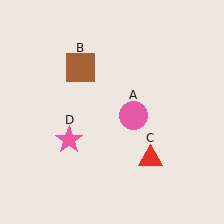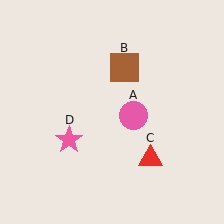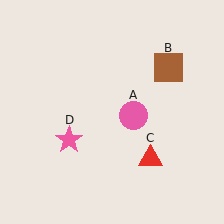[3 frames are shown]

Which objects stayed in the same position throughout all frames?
Pink circle (object A) and red triangle (object C) and pink star (object D) remained stationary.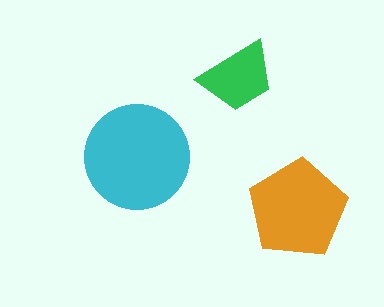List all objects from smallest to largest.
The green trapezoid, the orange pentagon, the cyan circle.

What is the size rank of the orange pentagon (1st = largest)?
2nd.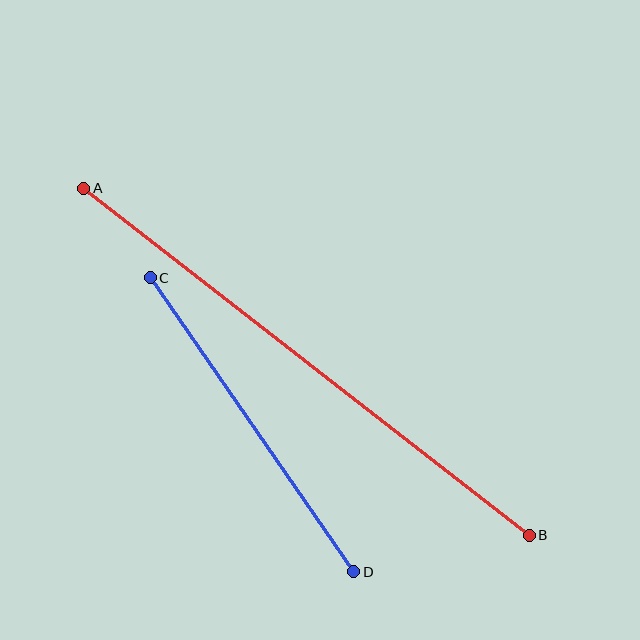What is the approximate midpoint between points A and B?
The midpoint is at approximately (306, 362) pixels.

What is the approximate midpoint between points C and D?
The midpoint is at approximately (252, 425) pixels.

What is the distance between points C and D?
The distance is approximately 358 pixels.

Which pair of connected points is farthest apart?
Points A and B are farthest apart.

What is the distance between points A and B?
The distance is approximately 565 pixels.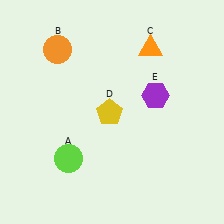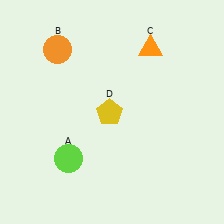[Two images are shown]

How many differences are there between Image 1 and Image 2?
There is 1 difference between the two images.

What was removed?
The purple hexagon (E) was removed in Image 2.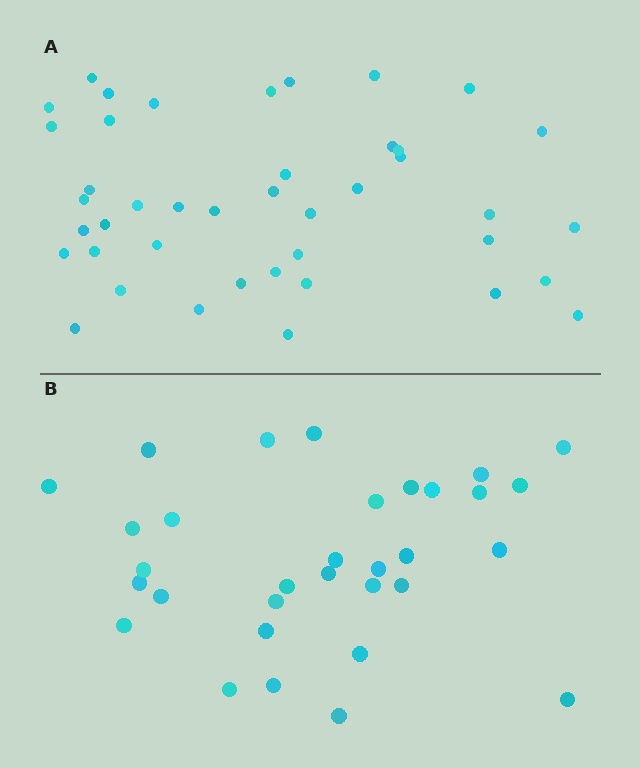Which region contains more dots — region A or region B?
Region A (the top region) has more dots.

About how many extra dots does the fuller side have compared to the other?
Region A has roughly 10 or so more dots than region B.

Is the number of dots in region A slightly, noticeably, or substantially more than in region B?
Region A has noticeably more, but not dramatically so. The ratio is roughly 1.3 to 1.